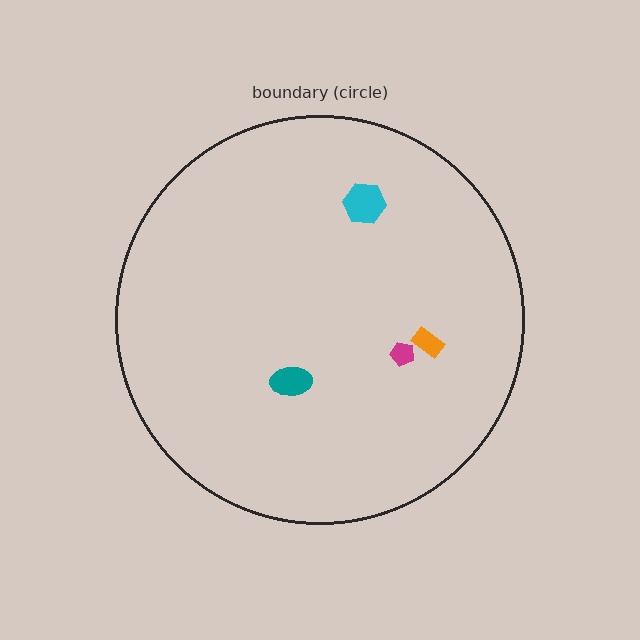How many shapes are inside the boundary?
4 inside, 0 outside.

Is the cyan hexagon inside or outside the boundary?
Inside.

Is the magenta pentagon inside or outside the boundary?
Inside.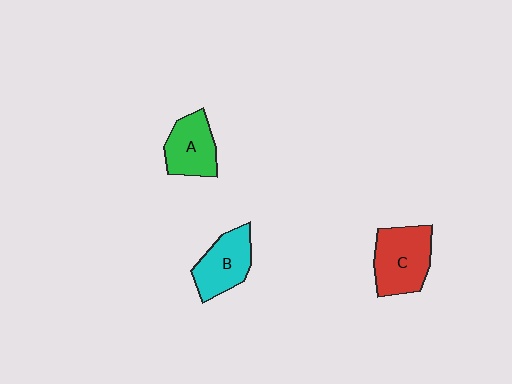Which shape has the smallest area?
Shape A (green).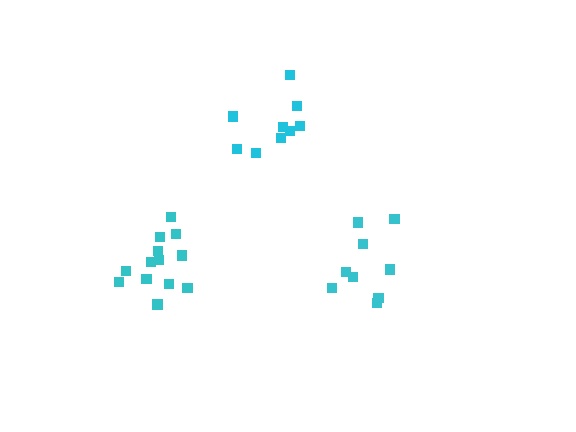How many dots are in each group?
Group 1: 9 dots, Group 2: 13 dots, Group 3: 9 dots (31 total).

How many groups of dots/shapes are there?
There are 3 groups.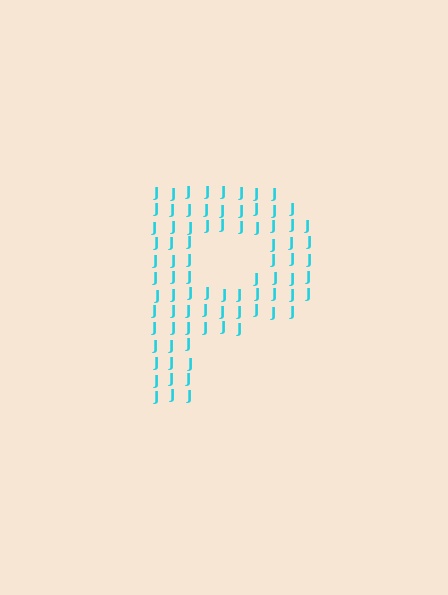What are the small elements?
The small elements are letter J's.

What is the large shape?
The large shape is the letter P.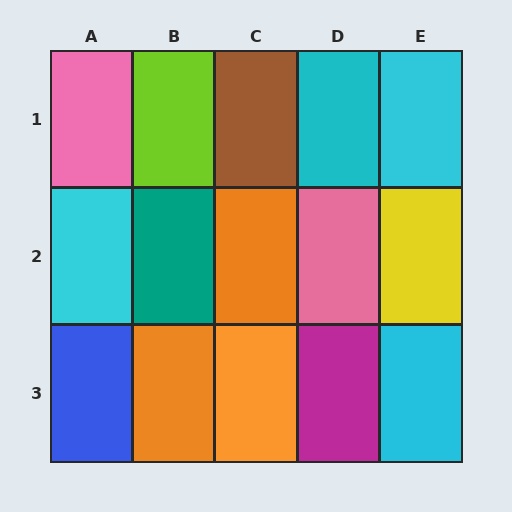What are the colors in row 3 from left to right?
Blue, orange, orange, magenta, cyan.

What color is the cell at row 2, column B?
Teal.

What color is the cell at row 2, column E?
Yellow.